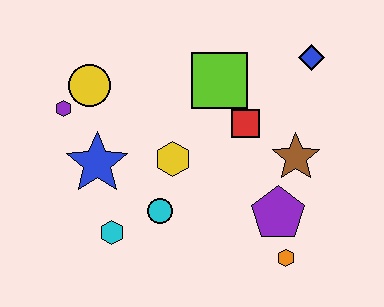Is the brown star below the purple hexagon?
Yes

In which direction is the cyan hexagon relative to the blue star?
The cyan hexagon is below the blue star.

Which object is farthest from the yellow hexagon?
The blue diamond is farthest from the yellow hexagon.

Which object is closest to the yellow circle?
The purple hexagon is closest to the yellow circle.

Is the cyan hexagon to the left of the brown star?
Yes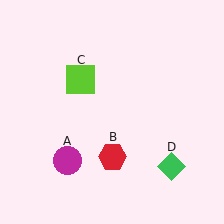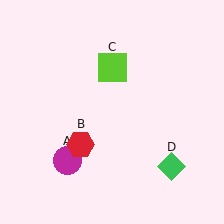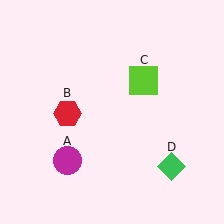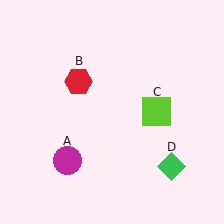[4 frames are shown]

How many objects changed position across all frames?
2 objects changed position: red hexagon (object B), lime square (object C).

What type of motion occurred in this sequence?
The red hexagon (object B), lime square (object C) rotated clockwise around the center of the scene.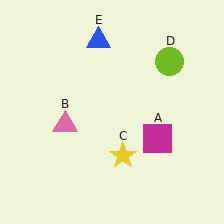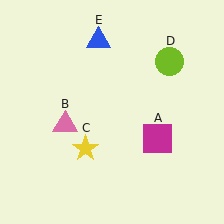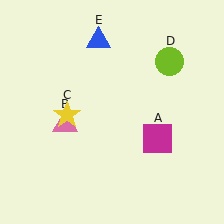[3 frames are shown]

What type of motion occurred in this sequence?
The yellow star (object C) rotated clockwise around the center of the scene.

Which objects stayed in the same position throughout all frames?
Magenta square (object A) and pink triangle (object B) and lime circle (object D) and blue triangle (object E) remained stationary.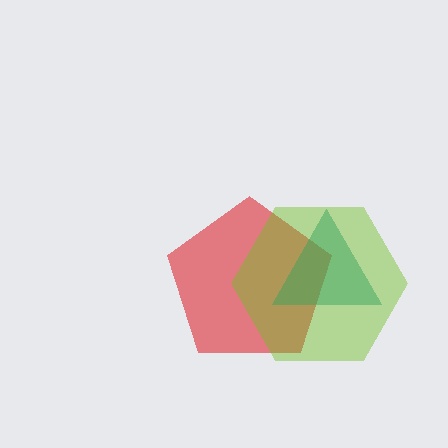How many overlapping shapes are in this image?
There are 3 overlapping shapes in the image.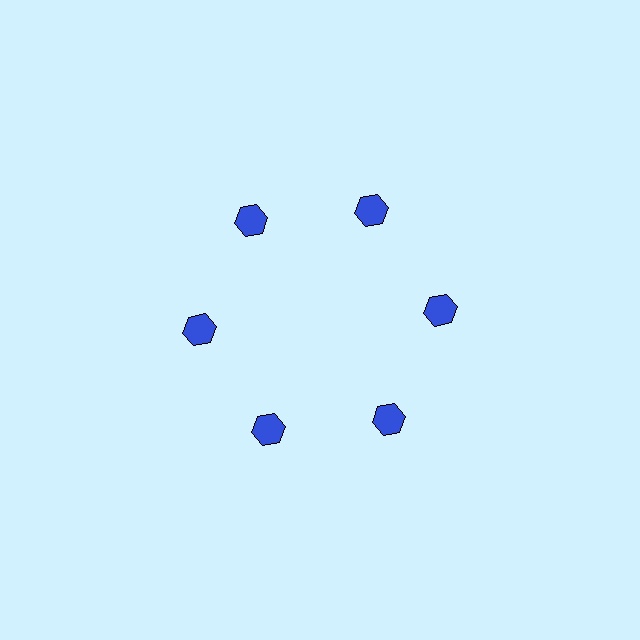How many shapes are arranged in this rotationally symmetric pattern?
There are 6 shapes, arranged in 6 groups of 1.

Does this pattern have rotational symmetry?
Yes, this pattern has 6-fold rotational symmetry. It looks the same after rotating 60 degrees around the center.